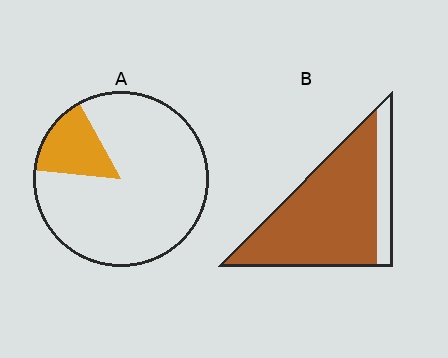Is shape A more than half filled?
No.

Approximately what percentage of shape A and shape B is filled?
A is approximately 15% and B is approximately 85%.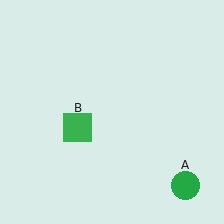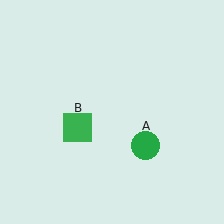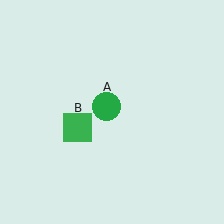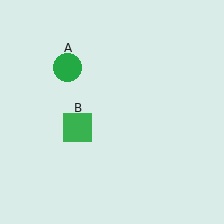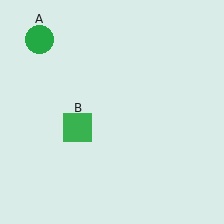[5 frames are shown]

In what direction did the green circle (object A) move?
The green circle (object A) moved up and to the left.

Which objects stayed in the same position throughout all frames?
Green square (object B) remained stationary.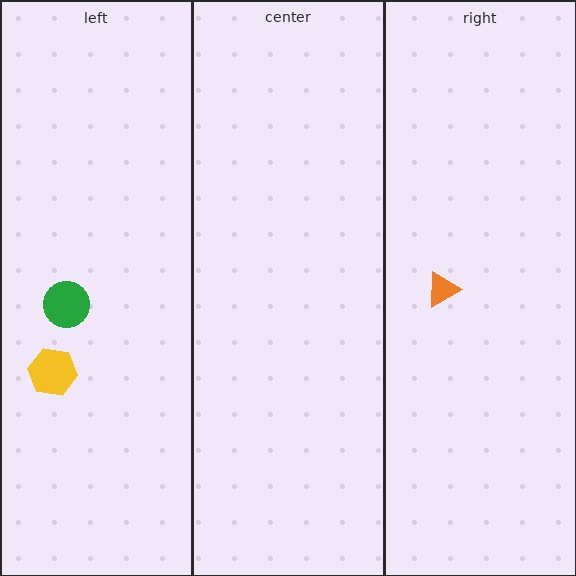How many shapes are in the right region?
1.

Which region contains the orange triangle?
The right region.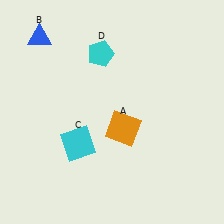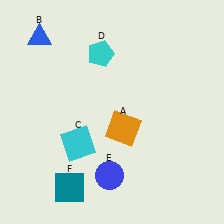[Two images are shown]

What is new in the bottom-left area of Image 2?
A blue circle (E) was added in the bottom-left area of Image 2.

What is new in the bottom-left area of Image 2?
A teal square (F) was added in the bottom-left area of Image 2.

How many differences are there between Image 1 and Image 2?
There are 2 differences between the two images.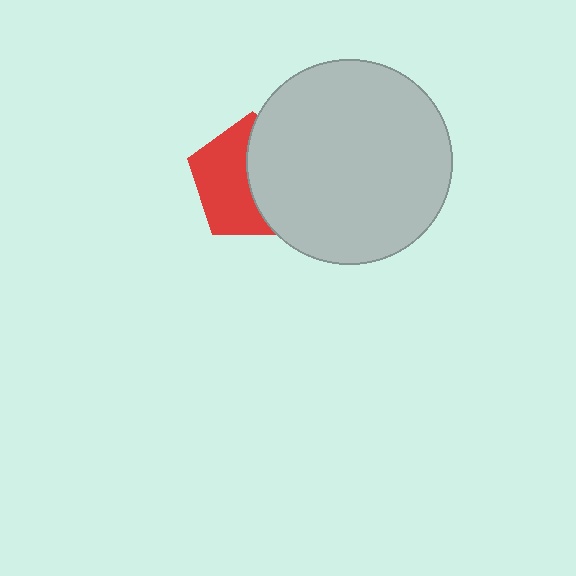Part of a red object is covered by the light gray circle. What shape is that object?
It is a pentagon.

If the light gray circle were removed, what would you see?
You would see the complete red pentagon.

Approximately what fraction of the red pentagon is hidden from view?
Roughly 49% of the red pentagon is hidden behind the light gray circle.